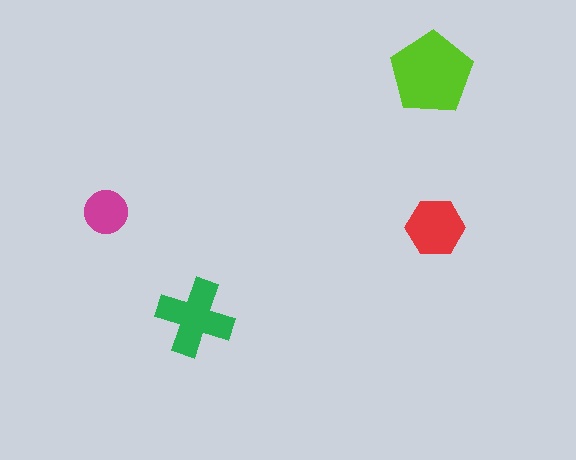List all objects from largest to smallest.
The lime pentagon, the green cross, the red hexagon, the magenta circle.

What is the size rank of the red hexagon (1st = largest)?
3rd.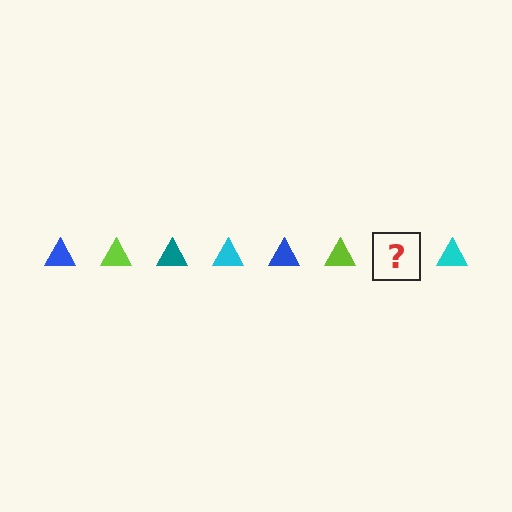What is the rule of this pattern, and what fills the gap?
The rule is that the pattern cycles through blue, lime, teal, cyan triangles. The gap should be filled with a teal triangle.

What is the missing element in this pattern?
The missing element is a teal triangle.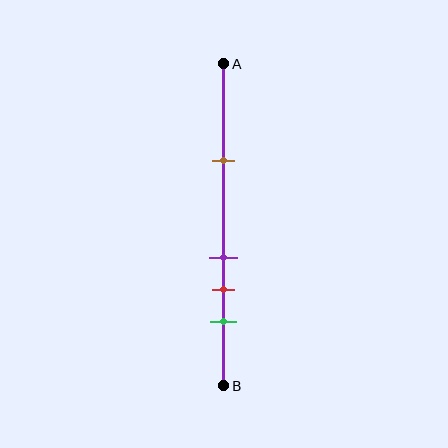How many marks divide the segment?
There are 4 marks dividing the segment.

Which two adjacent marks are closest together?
The purple and red marks are the closest adjacent pair.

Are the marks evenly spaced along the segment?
No, the marks are not evenly spaced.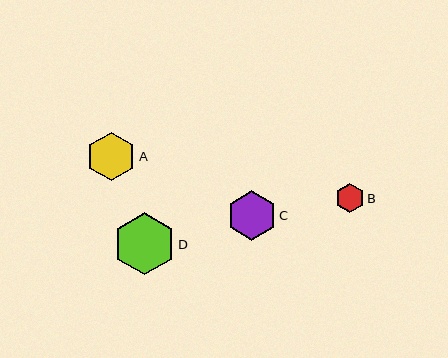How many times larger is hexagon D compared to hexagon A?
Hexagon D is approximately 1.3 times the size of hexagon A.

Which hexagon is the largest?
Hexagon D is the largest with a size of approximately 62 pixels.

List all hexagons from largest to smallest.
From largest to smallest: D, C, A, B.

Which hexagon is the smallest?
Hexagon B is the smallest with a size of approximately 29 pixels.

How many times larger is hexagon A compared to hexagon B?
Hexagon A is approximately 1.7 times the size of hexagon B.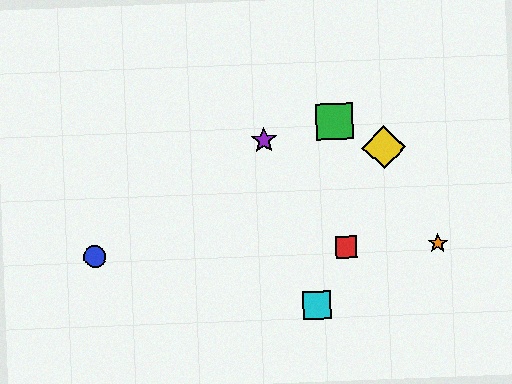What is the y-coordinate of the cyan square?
The cyan square is at y≈306.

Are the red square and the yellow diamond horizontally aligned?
No, the red square is at y≈247 and the yellow diamond is at y≈147.